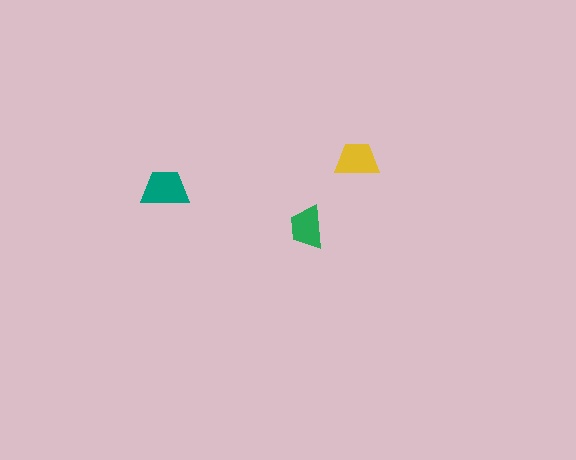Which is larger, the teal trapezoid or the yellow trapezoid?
The teal one.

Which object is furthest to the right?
The yellow trapezoid is rightmost.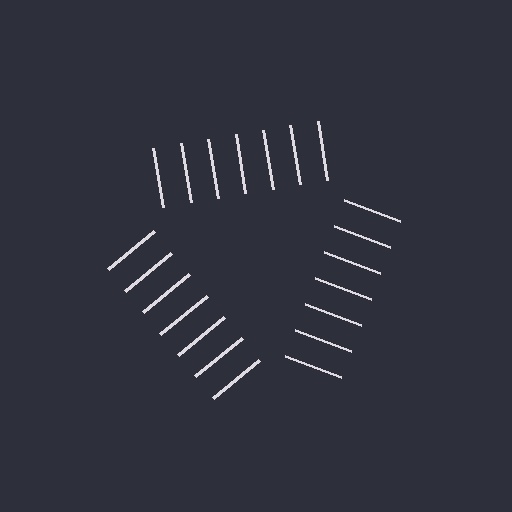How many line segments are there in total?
21 — 7 along each of the 3 edges.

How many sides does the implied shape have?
3 sides — the line-ends trace a triangle.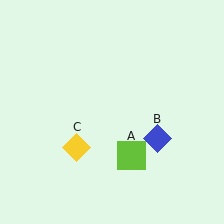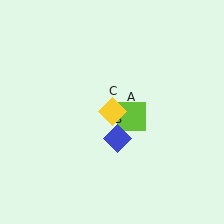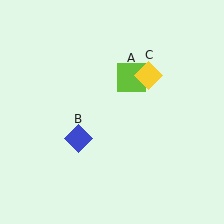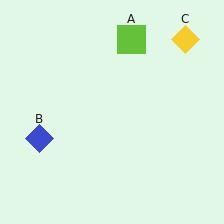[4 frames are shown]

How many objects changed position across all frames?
3 objects changed position: lime square (object A), blue diamond (object B), yellow diamond (object C).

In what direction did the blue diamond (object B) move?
The blue diamond (object B) moved left.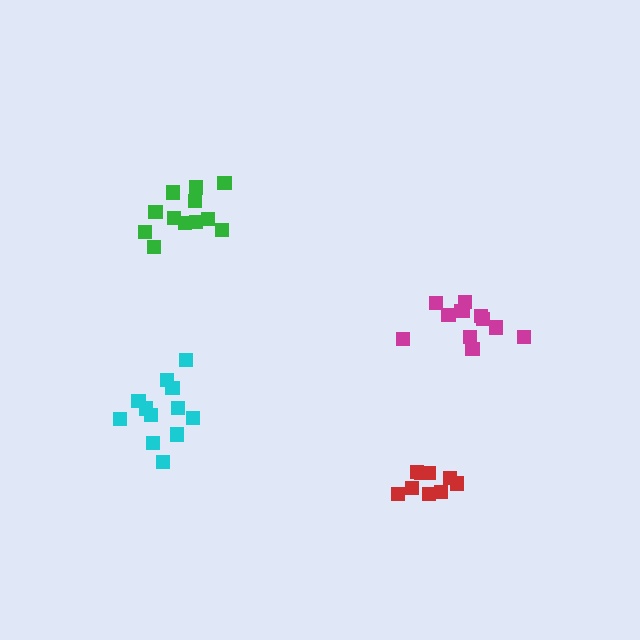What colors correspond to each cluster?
The clusters are colored: magenta, red, cyan, green.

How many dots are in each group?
Group 1: 12 dots, Group 2: 9 dots, Group 3: 12 dots, Group 4: 12 dots (45 total).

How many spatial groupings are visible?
There are 4 spatial groupings.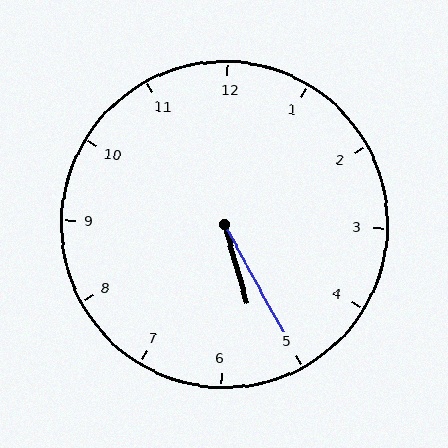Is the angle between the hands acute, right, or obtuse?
It is acute.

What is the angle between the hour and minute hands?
Approximately 12 degrees.